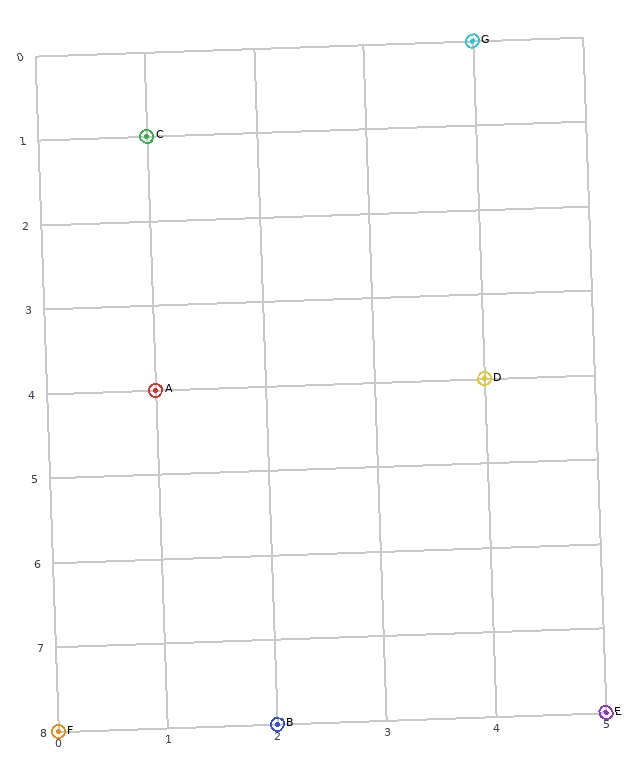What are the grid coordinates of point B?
Point B is at grid coordinates (2, 8).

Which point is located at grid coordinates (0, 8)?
Point F is at (0, 8).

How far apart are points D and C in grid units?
Points D and C are 3 columns and 3 rows apart (about 4.2 grid units diagonally).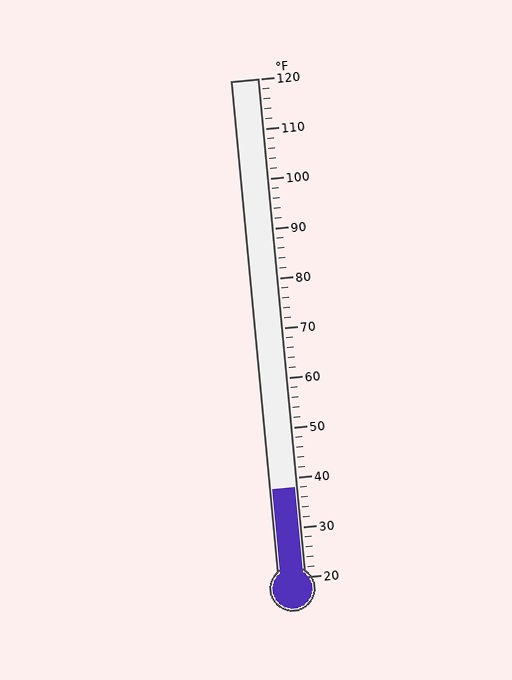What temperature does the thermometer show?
The thermometer shows approximately 38°F.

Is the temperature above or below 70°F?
The temperature is below 70°F.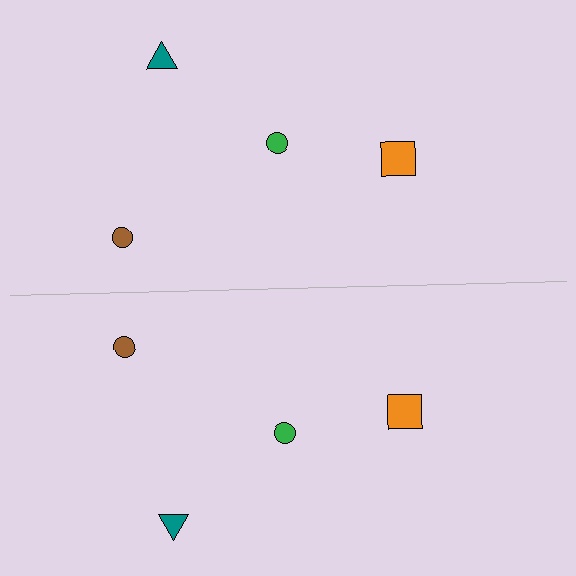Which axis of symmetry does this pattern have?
The pattern has a horizontal axis of symmetry running through the center of the image.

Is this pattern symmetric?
Yes, this pattern has bilateral (reflection) symmetry.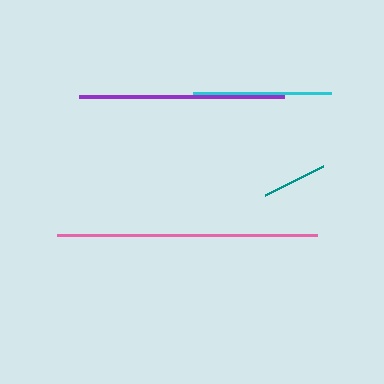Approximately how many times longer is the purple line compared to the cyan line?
The purple line is approximately 1.5 times the length of the cyan line.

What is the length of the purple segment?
The purple segment is approximately 205 pixels long.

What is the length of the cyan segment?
The cyan segment is approximately 138 pixels long.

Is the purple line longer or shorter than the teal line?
The purple line is longer than the teal line.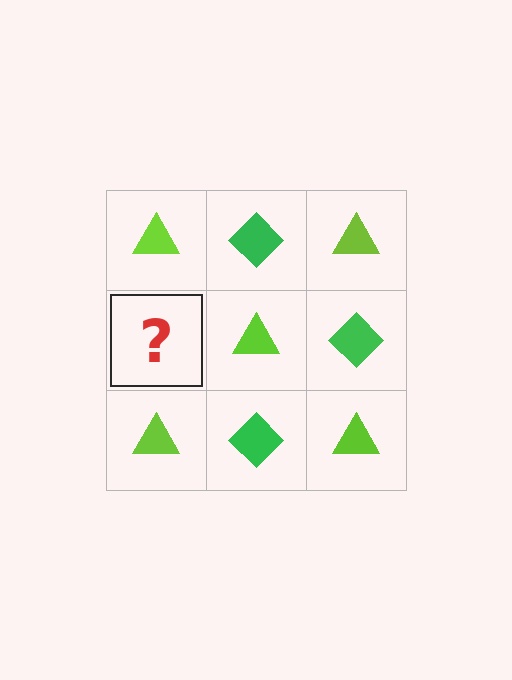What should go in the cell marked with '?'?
The missing cell should contain a green diamond.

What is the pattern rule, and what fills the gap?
The rule is that it alternates lime triangle and green diamond in a checkerboard pattern. The gap should be filled with a green diamond.